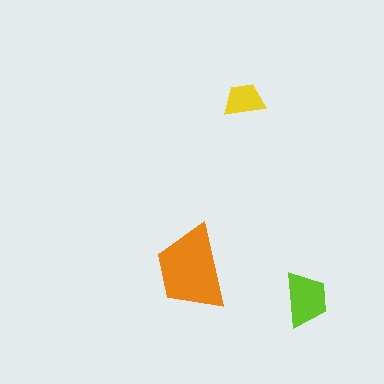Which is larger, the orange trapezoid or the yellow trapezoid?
The orange one.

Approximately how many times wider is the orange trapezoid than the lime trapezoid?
About 1.5 times wider.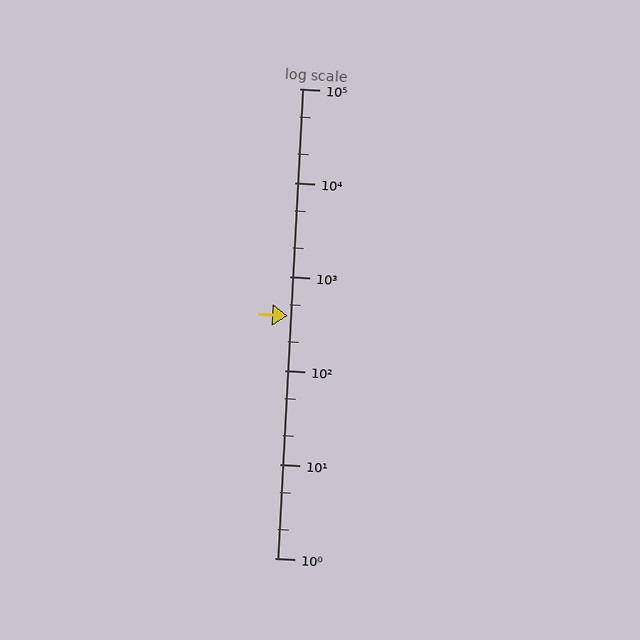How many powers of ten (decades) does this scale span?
The scale spans 5 decades, from 1 to 100000.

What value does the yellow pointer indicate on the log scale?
The pointer indicates approximately 380.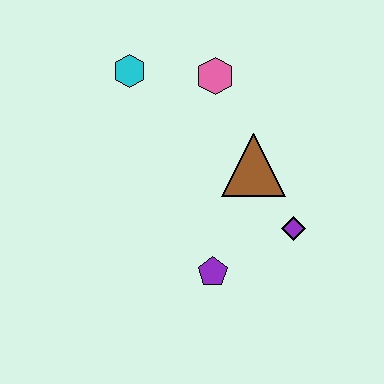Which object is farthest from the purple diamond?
The cyan hexagon is farthest from the purple diamond.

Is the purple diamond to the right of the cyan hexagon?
Yes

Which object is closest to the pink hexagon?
The cyan hexagon is closest to the pink hexagon.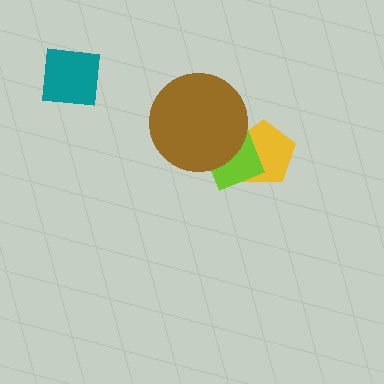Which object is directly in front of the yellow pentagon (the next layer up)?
The lime diamond is directly in front of the yellow pentagon.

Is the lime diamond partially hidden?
Yes, it is partially covered by another shape.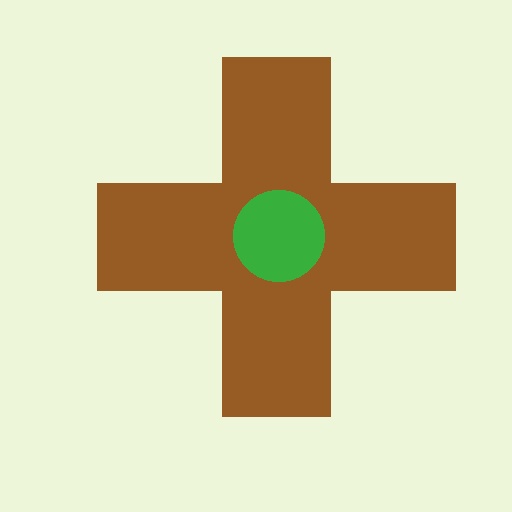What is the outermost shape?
The brown cross.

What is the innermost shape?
The green circle.